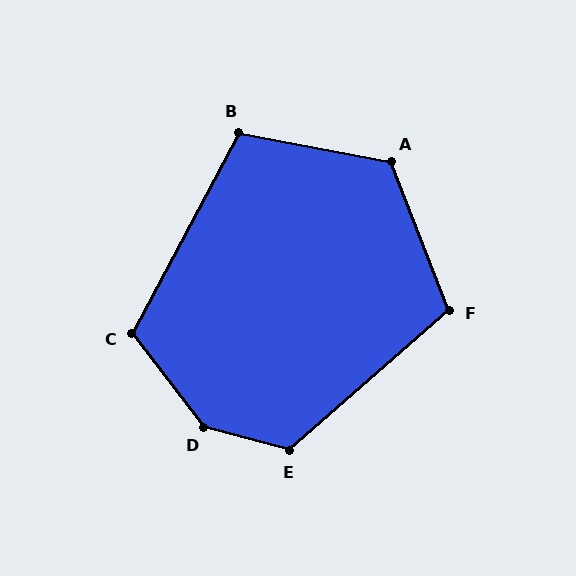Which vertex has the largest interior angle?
D, at approximately 143 degrees.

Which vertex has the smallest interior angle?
B, at approximately 107 degrees.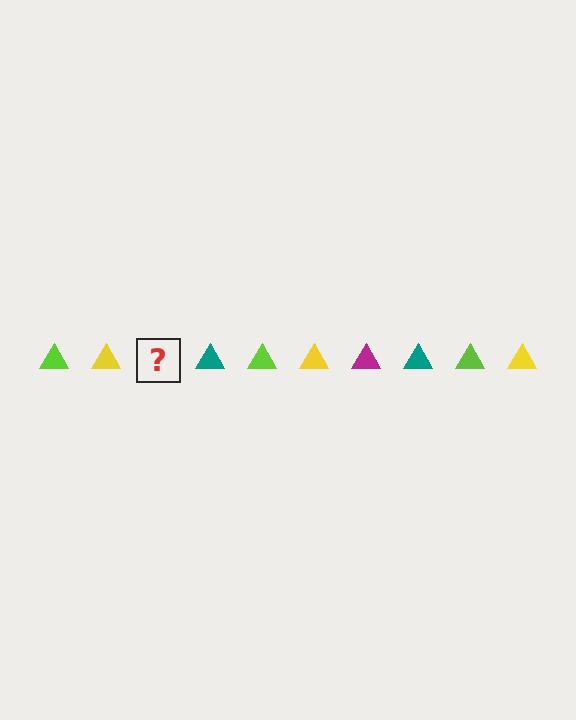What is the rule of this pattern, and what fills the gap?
The rule is that the pattern cycles through lime, yellow, magenta, teal triangles. The gap should be filled with a magenta triangle.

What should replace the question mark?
The question mark should be replaced with a magenta triangle.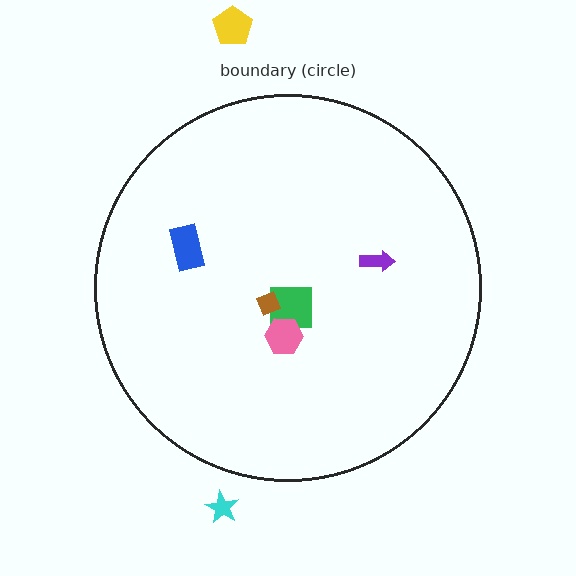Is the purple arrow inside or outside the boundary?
Inside.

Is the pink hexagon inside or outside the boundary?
Inside.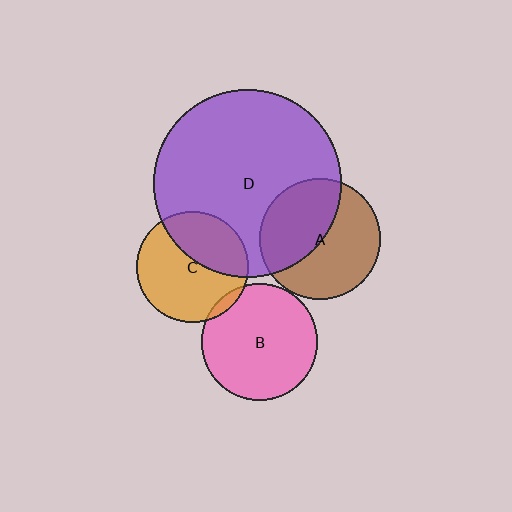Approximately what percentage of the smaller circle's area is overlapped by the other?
Approximately 35%.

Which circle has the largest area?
Circle D (purple).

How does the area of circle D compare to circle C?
Approximately 2.9 times.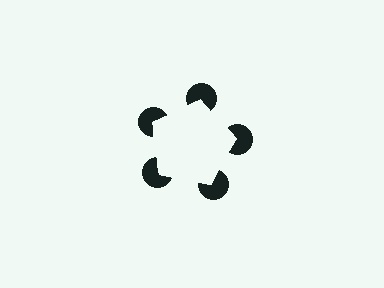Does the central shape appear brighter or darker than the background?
It typically appears slightly brighter than the background, even though no actual brightness change is drawn.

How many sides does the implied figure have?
5 sides.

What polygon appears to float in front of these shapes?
An illusory pentagon — its edges are inferred from the aligned wedge cuts in the pac-man discs, not physically drawn.